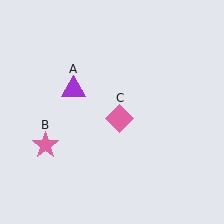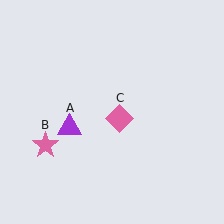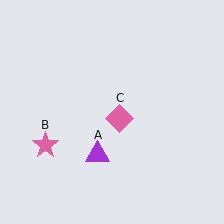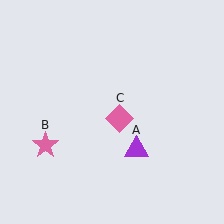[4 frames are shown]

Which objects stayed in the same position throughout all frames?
Pink star (object B) and pink diamond (object C) remained stationary.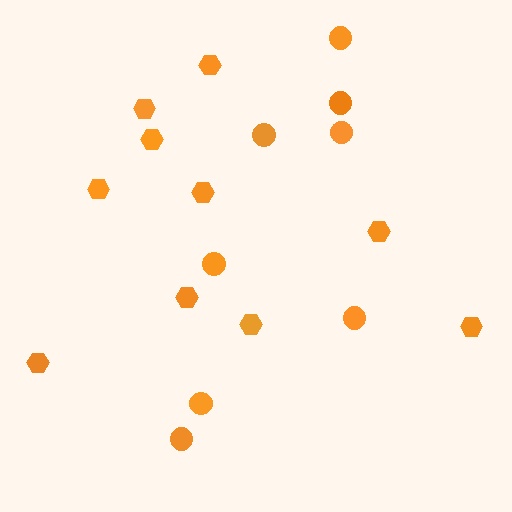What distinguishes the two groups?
There are 2 groups: one group of hexagons (10) and one group of circles (8).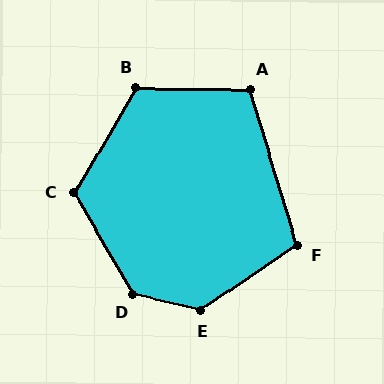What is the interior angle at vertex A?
Approximately 107 degrees (obtuse).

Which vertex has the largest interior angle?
E, at approximately 133 degrees.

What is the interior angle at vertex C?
Approximately 119 degrees (obtuse).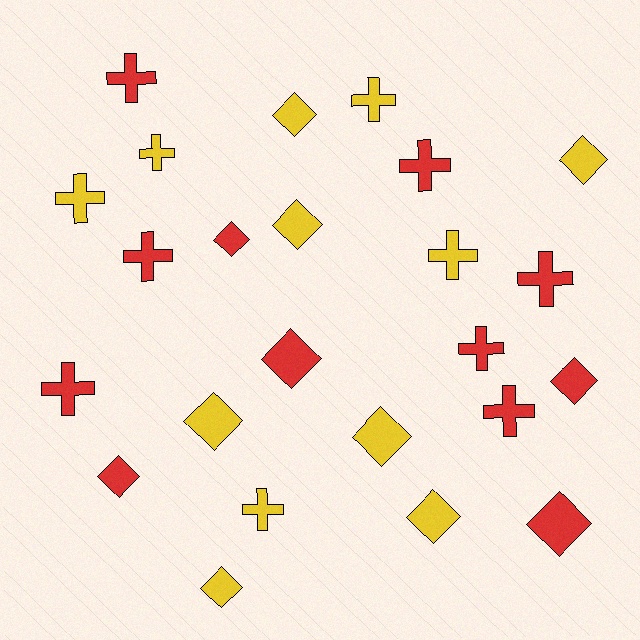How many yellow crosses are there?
There are 5 yellow crosses.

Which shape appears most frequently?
Diamond, with 12 objects.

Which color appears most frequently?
Yellow, with 12 objects.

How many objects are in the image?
There are 24 objects.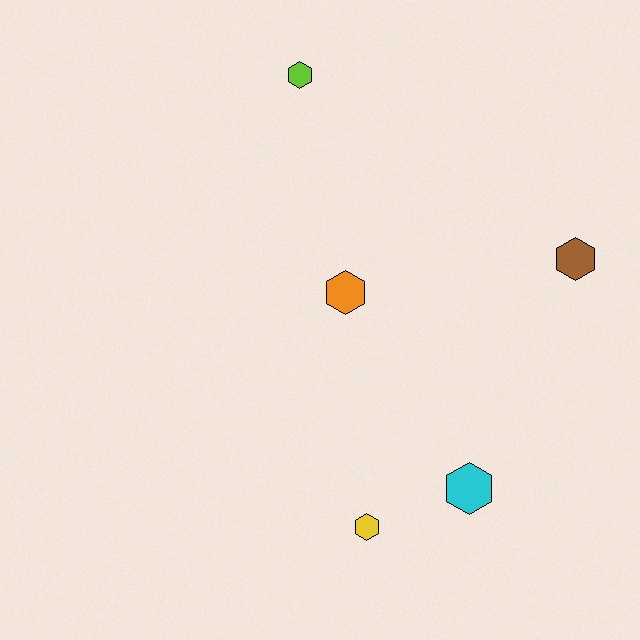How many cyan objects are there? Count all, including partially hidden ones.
There is 1 cyan object.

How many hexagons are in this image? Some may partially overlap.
There are 5 hexagons.